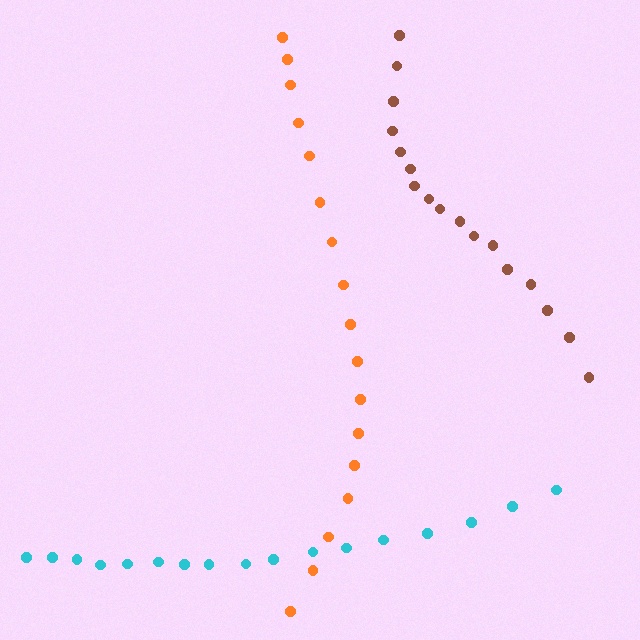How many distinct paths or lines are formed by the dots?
There are 3 distinct paths.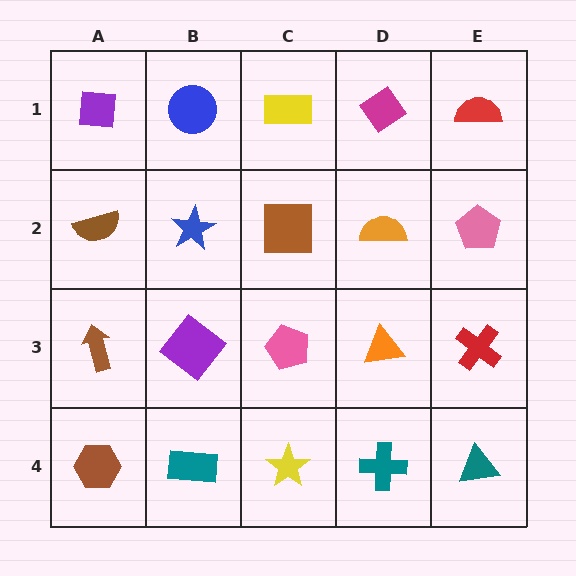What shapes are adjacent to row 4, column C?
A pink pentagon (row 3, column C), a teal rectangle (row 4, column B), a teal cross (row 4, column D).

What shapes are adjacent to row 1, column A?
A brown semicircle (row 2, column A), a blue circle (row 1, column B).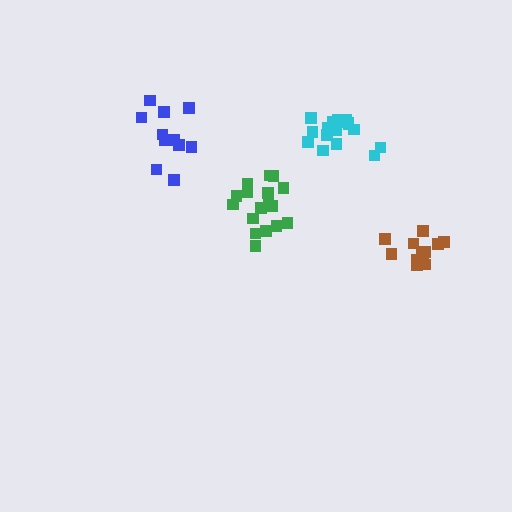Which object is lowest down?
The brown cluster is bottommost.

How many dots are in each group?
Group 1: 17 dots, Group 2: 12 dots, Group 3: 16 dots, Group 4: 13 dots (58 total).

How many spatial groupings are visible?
There are 4 spatial groupings.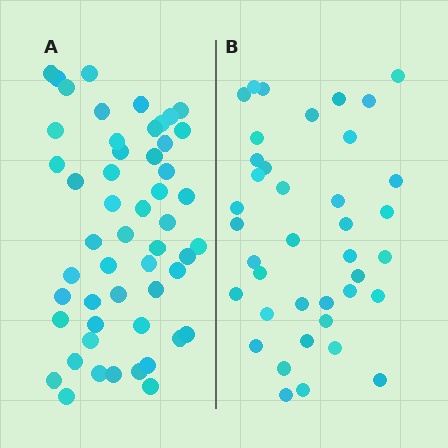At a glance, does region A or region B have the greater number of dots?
Region A (the left region) has more dots.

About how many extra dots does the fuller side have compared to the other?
Region A has approximately 15 more dots than region B.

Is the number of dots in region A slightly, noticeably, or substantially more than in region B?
Region A has noticeably more, but not dramatically so. The ratio is roughly 1.3 to 1.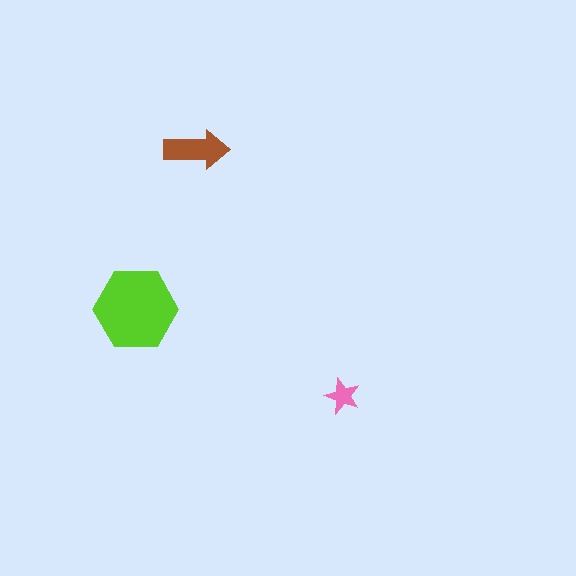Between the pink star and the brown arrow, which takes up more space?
The brown arrow.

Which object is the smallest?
The pink star.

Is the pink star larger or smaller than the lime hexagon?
Smaller.